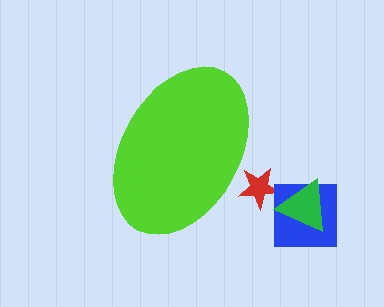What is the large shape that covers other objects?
A lime ellipse.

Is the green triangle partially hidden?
No, the green triangle is fully visible.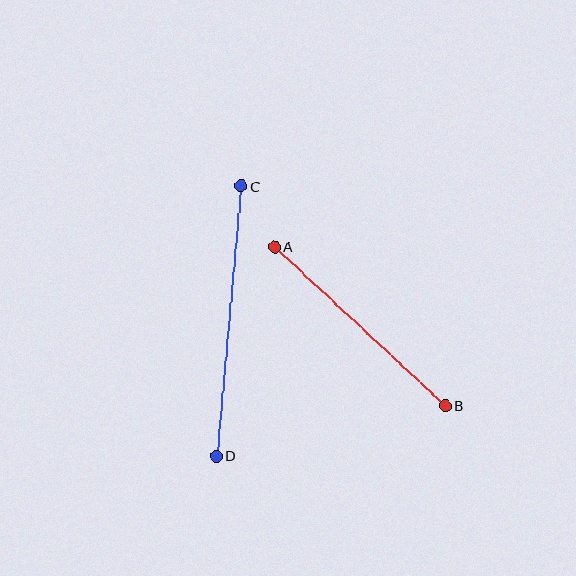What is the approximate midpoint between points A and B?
The midpoint is at approximately (360, 326) pixels.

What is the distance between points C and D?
The distance is approximately 271 pixels.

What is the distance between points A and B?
The distance is approximately 233 pixels.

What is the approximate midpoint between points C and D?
The midpoint is at approximately (229, 321) pixels.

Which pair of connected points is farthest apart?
Points C and D are farthest apart.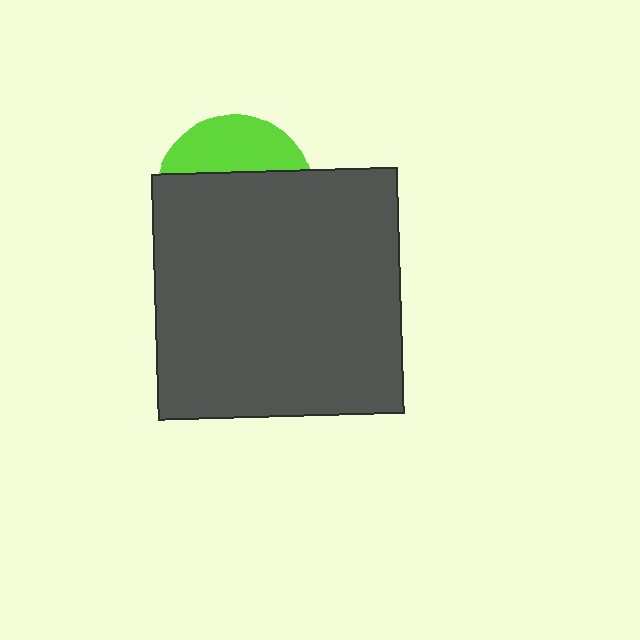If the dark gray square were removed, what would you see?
You would see the complete lime circle.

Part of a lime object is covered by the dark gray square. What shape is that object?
It is a circle.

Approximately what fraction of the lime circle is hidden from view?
Roughly 67% of the lime circle is hidden behind the dark gray square.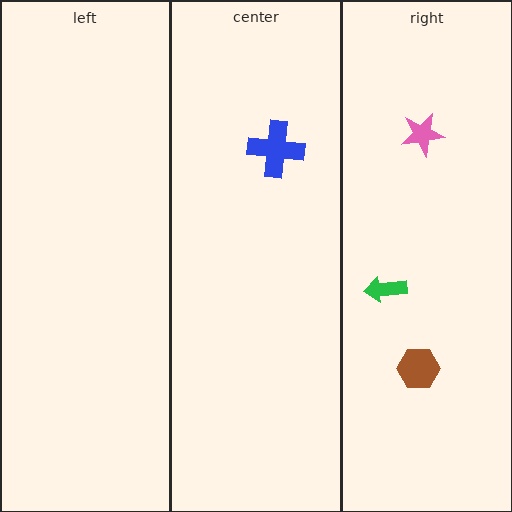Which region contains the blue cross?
The center region.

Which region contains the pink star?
The right region.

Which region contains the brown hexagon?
The right region.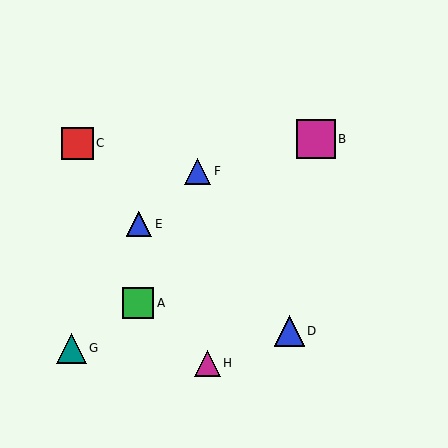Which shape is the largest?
The magenta square (labeled B) is the largest.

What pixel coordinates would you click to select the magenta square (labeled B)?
Click at (316, 139) to select the magenta square B.